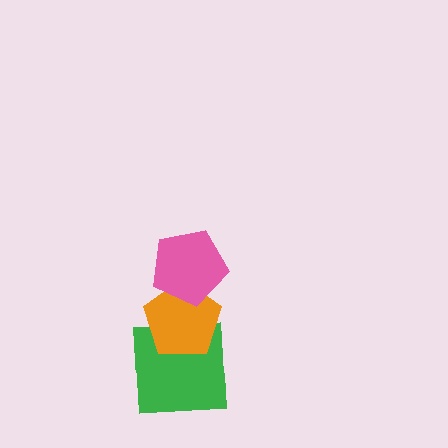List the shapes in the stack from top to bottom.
From top to bottom: the pink pentagon, the orange pentagon, the green square.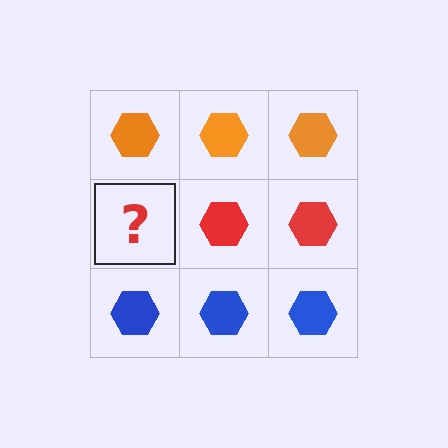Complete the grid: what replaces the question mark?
The question mark should be replaced with a red hexagon.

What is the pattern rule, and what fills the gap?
The rule is that each row has a consistent color. The gap should be filled with a red hexagon.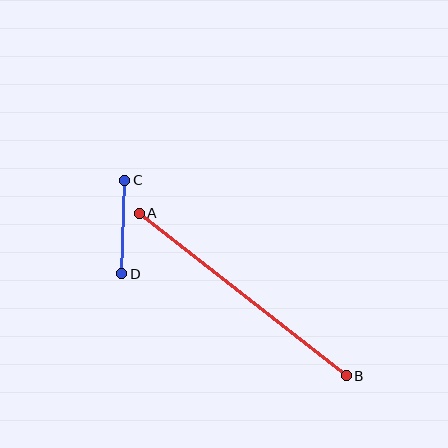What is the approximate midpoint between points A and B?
The midpoint is at approximately (243, 295) pixels.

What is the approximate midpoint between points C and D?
The midpoint is at approximately (123, 227) pixels.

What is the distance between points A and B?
The distance is approximately 263 pixels.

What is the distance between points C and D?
The distance is approximately 94 pixels.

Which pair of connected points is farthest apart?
Points A and B are farthest apart.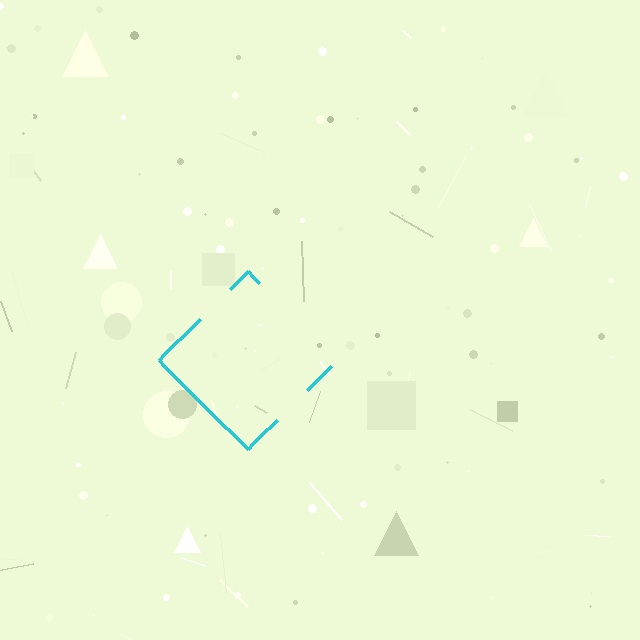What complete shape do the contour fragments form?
The contour fragments form a diamond.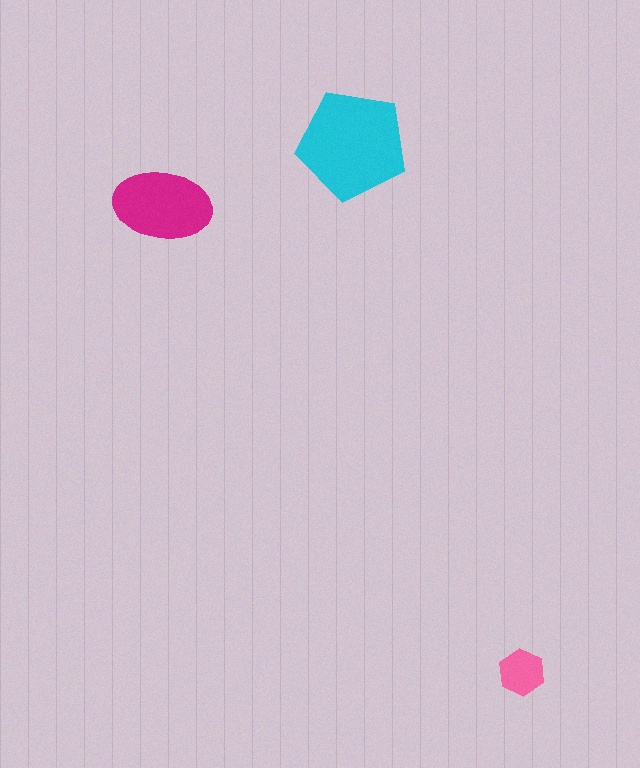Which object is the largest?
The cyan pentagon.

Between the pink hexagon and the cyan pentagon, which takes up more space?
The cyan pentagon.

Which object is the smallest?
The pink hexagon.